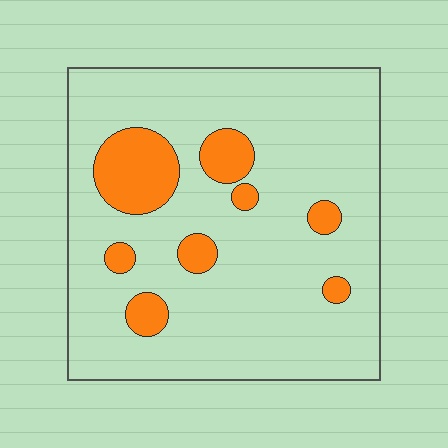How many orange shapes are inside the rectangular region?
8.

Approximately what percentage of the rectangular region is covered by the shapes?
Approximately 15%.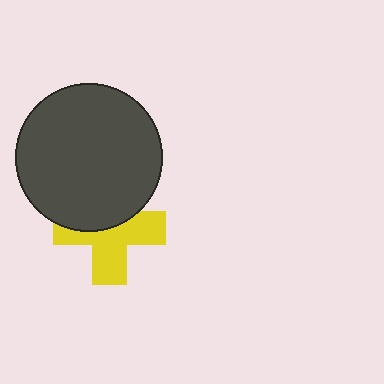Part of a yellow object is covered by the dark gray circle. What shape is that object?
It is a cross.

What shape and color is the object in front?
The object in front is a dark gray circle.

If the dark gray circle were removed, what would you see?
You would see the complete yellow cross.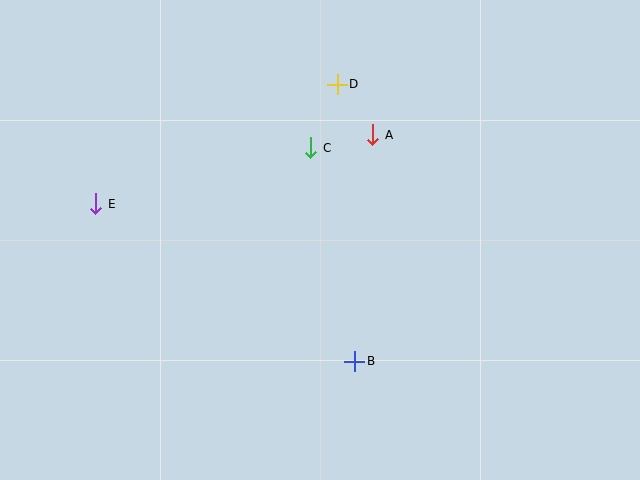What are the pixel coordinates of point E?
Point E is at (96, 204).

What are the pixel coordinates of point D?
Point D is at (337, 84).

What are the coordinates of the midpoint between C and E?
The midpoint between C and E is at (203, 176).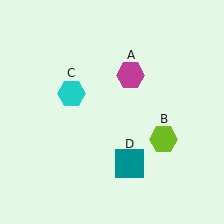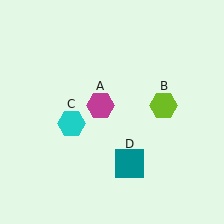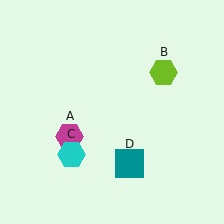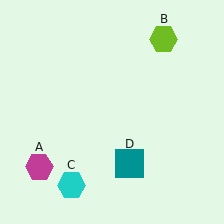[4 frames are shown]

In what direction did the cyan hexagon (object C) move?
The cyan hexagon (object C) moved down.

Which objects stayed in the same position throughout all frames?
Teal square (object D) remained stationary.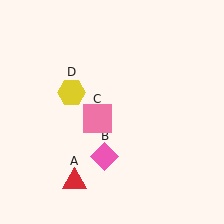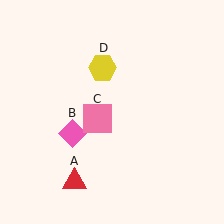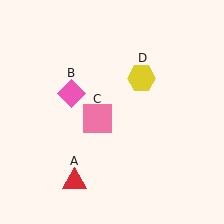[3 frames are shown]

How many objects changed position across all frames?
2 objects changed position: pink diamond (object B), yellow hexagon (object D).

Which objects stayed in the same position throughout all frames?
Red triangle (object A) and pink square (object C) remained stationary.